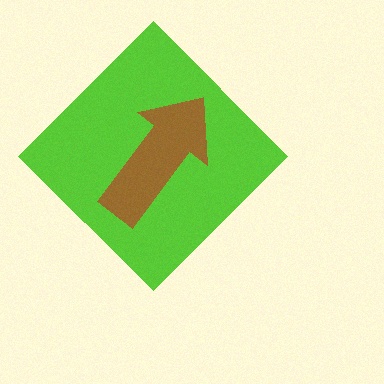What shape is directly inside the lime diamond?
The brown arrow.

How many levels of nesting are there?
2.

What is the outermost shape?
The lime diamond.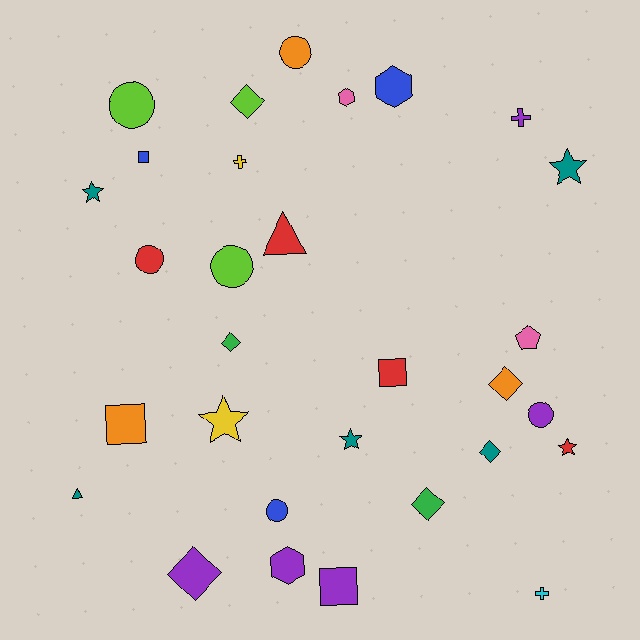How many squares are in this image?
There are 4 squares.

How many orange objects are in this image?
There are 3 orange objects.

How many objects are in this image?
There are 30 objects.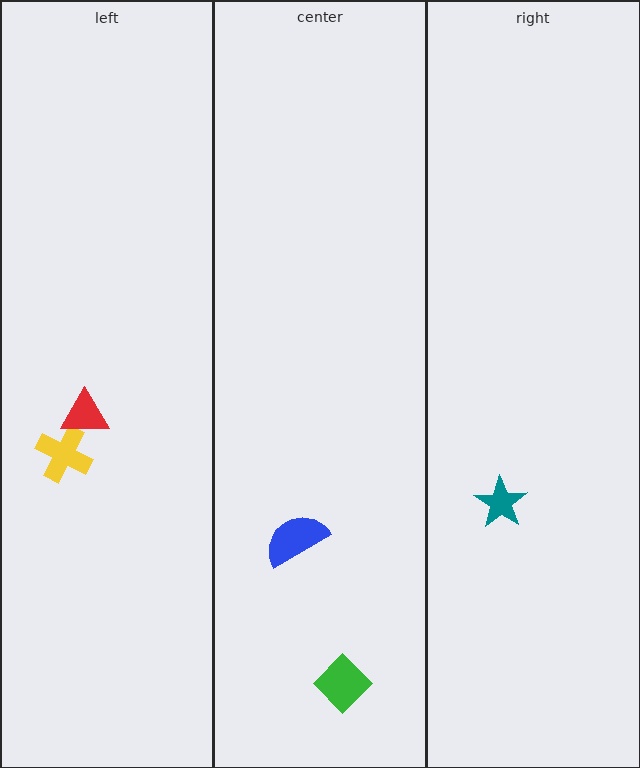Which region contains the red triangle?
The left region.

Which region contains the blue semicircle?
The center region.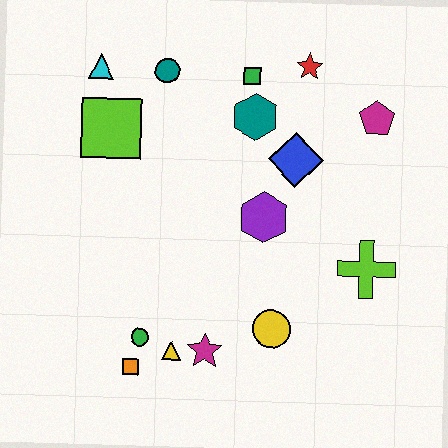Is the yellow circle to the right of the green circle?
Yes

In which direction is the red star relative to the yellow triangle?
The red star is above the yellow triangle.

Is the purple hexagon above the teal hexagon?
No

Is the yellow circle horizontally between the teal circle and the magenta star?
No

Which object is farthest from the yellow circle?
The cyan triangle is farthest from the yellow circle.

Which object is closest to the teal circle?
The cyan triangle is closest to the teal circle.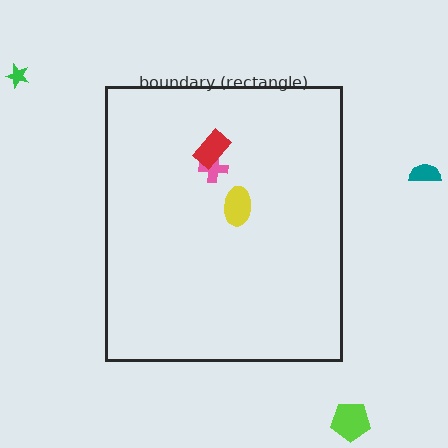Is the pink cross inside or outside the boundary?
Inside.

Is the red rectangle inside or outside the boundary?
Inside.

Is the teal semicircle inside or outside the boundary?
Outside.